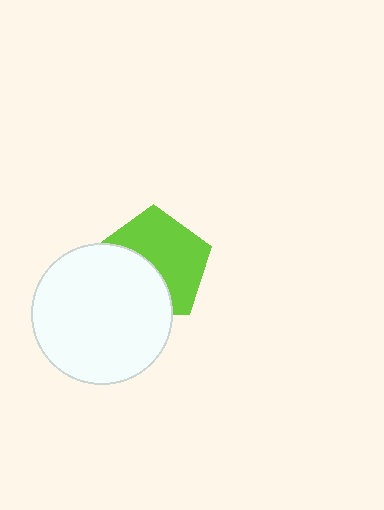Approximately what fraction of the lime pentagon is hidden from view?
Roughly 42% of the lime pentagon is hidden behind the white circle.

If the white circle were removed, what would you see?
You would see the complete lime pentagon.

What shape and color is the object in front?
The object in front is a white circle.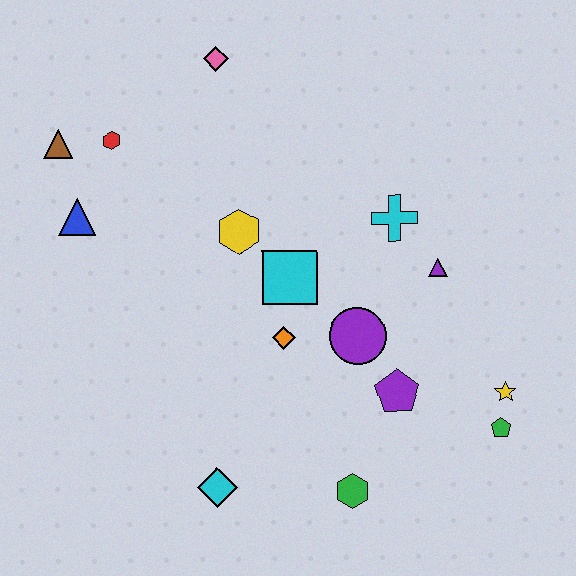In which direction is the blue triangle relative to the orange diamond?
The blue triangle is to the left of the orange diamond.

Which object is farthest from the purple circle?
The brown triangle is farthest from the purple circle.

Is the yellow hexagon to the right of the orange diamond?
No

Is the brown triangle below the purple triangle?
No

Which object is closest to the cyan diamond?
The green hexagon is closest to the cyan diamond.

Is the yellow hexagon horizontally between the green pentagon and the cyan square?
No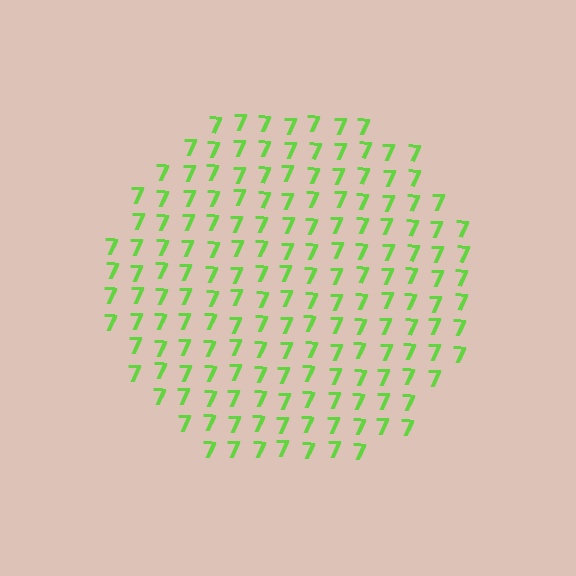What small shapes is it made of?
It is made of small digit 7's.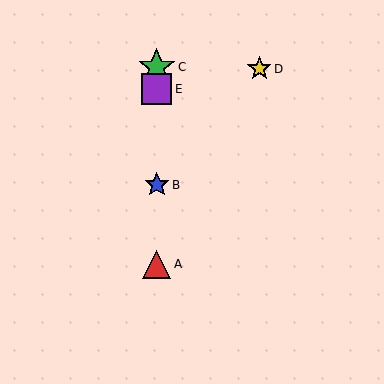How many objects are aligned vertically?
4 objects (A, B, C, E) are aligned vertically.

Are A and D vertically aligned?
No, A is at x≈157 and D is at x≈259.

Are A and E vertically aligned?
Yes, both are at x≈157.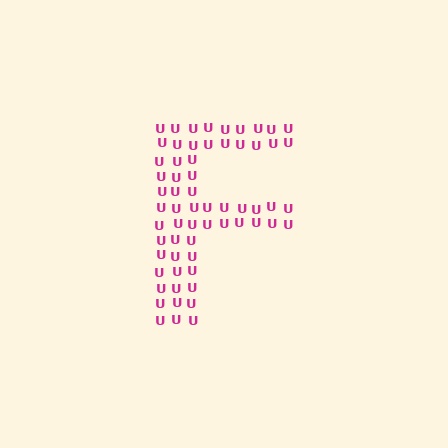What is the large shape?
The large shape is the letter F.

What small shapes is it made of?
It is made of small letter U's.